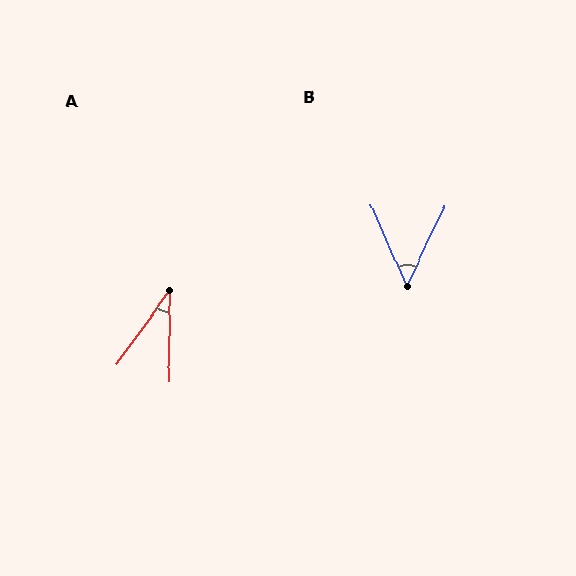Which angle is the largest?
B, at approximately 49 degrees.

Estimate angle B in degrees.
Approximately 49 degrees.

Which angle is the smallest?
A, at approximately 35 degrees.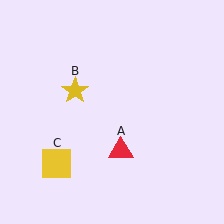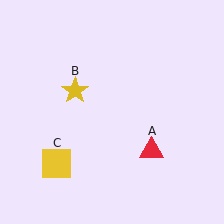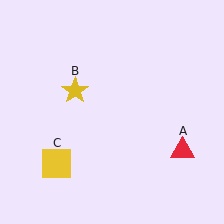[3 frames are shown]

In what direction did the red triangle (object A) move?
The red triangle (object A) moved right.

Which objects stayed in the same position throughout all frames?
Yellow star (object B) and yellow square (object C) remained stationary.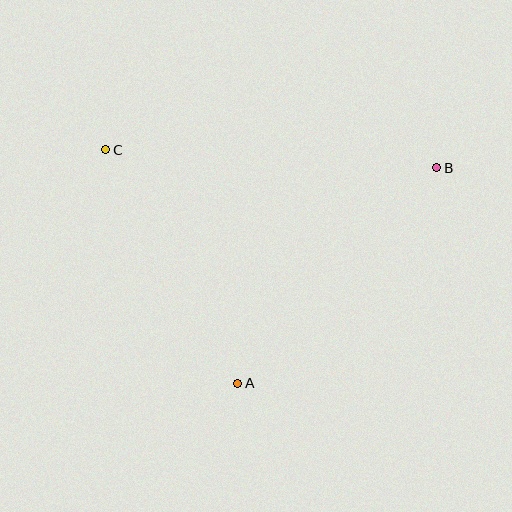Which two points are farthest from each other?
Points B and C are farthest from each other.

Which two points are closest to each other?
Points A and C are closest to each other.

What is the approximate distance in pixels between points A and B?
The distance between A and B is approximately 293 pixels.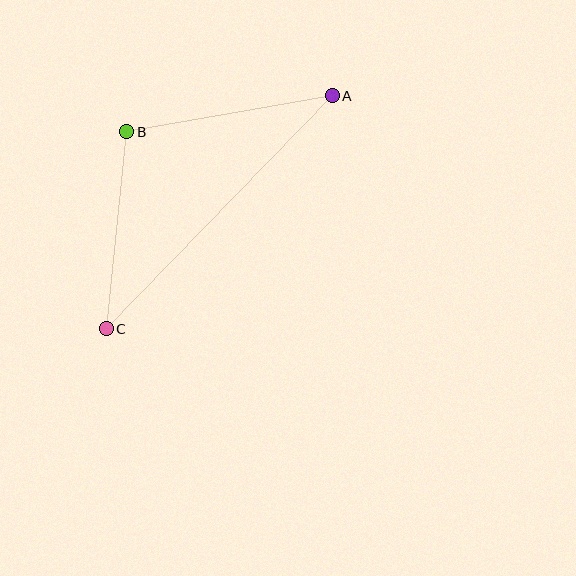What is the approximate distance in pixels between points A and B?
The distance between A and B is approximately 209 pixels.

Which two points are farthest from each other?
Points A and C are farthest from each other.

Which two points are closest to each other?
Points B and C are closest to each other.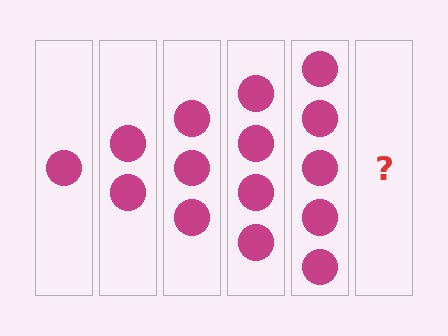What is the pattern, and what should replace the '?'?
The pattern is that each step adds one more circle. The '?' should be 6 circles.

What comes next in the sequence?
The next element should be 6 circles.